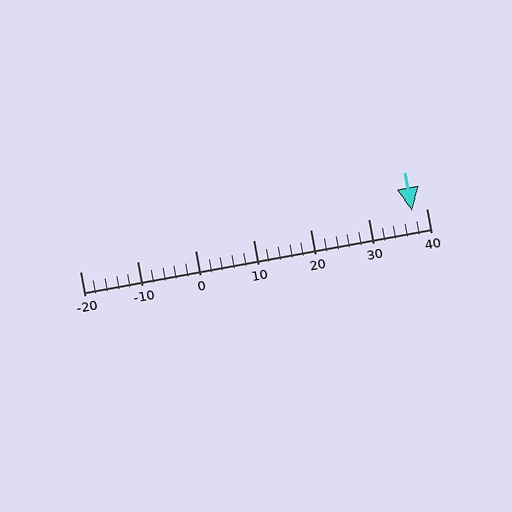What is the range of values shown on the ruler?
The ruler shows values from -20 to 40.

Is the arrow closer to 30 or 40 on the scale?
The arrow is closer to 40.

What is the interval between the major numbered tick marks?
The major tick marks are spaced 10 units apart.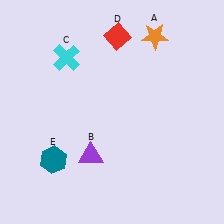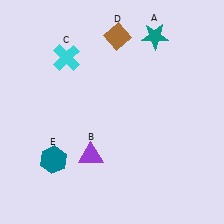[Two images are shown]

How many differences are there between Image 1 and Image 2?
There are 2 differences between the two images.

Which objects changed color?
A changed from orange to teal. D changed from red to brown.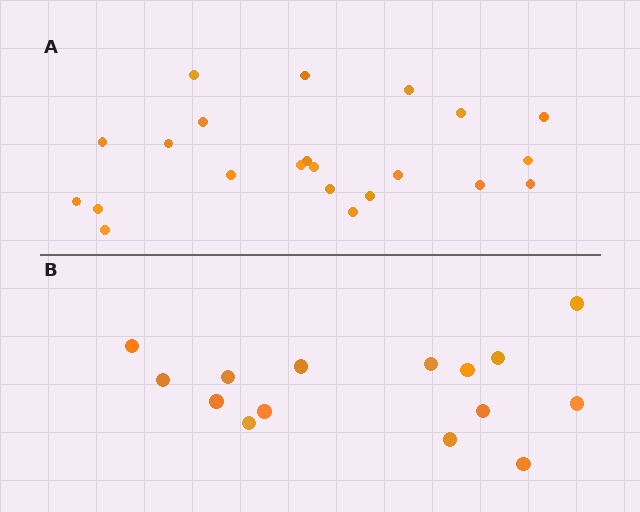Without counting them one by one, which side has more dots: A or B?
Region A (the top region) has more dots.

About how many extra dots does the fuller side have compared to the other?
Region A has roughly 8 or so more dots than region B.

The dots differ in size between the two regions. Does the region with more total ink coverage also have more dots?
No. Region B has more total ink coverage because its dots are larger, but region A actually contains more individual dots. Total area can be misleading — the number of items is what matters here.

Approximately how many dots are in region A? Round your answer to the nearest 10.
About 20 dots. (The exact count is 22, which rounds to 20.)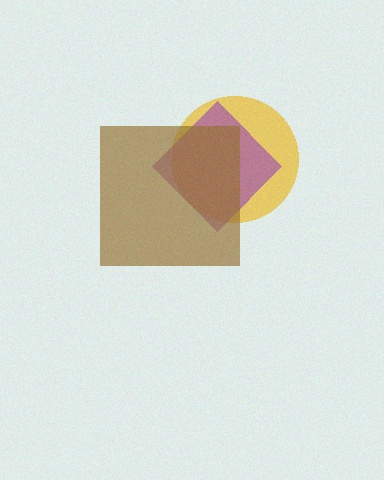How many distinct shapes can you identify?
There are 3 distinct shapes: a yellow circle, a purple diamond, a brown square.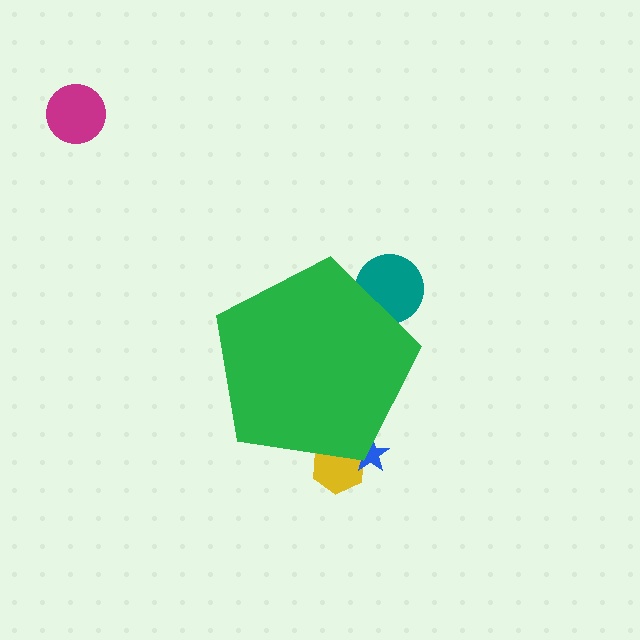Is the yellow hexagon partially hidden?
Yes, the yellow hexagon is partially hidden behind the green pentagon.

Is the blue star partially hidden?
Yes, the blue star is partially hidden behind the green pentagon.